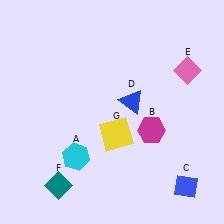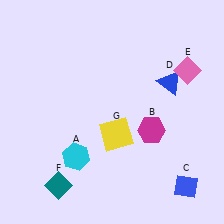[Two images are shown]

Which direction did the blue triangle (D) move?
The blue triangle (D) moved right.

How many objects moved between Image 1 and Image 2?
1 object moved between the two images.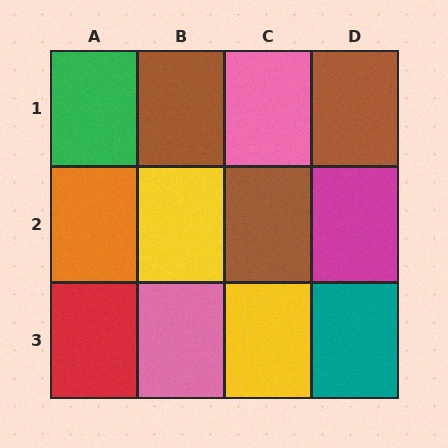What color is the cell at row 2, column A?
Orange.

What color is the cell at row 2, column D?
Magenta.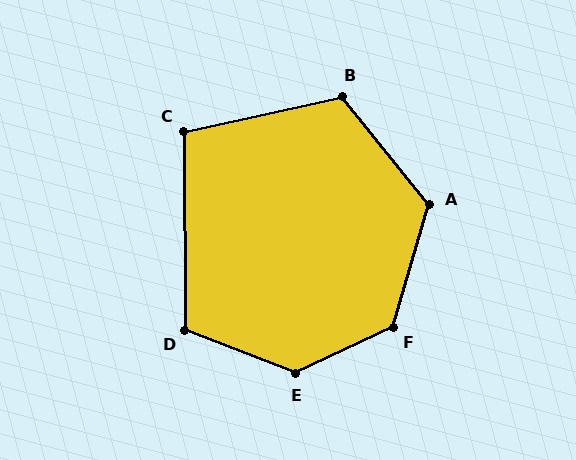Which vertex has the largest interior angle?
E, at approximately 134 degrees.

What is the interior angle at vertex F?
Approximately 131 degrees (obtuse).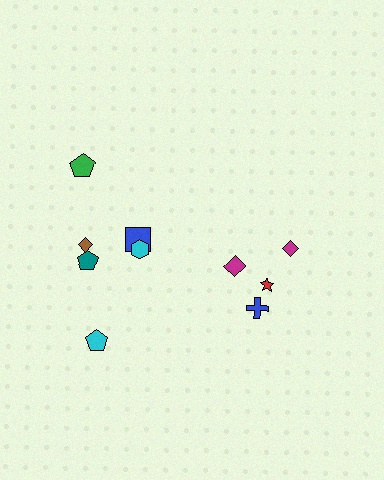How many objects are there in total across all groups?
There are 10 objects.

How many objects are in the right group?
There are 4 objects.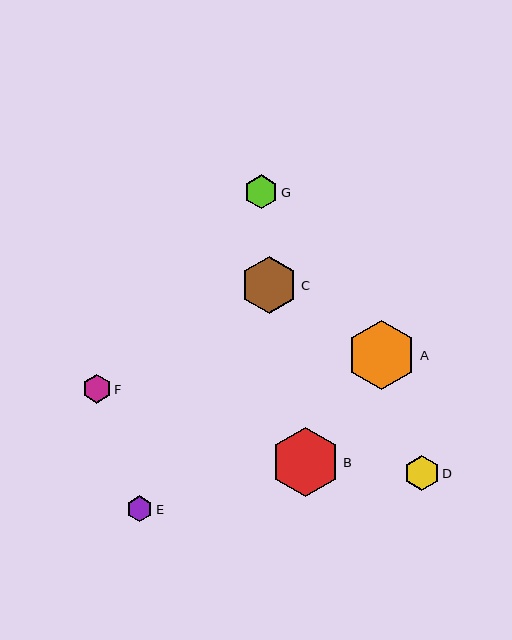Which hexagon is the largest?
Hexagon A is the largest with a size of approximately 69 pixels.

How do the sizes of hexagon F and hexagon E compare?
Hexagon F and hexagon E are approximately the same size.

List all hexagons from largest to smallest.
From largest to smallest: A, B, C, D, G, F, E.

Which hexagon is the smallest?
Hexagon E is the smallest with a size of approximately 26 pixels.